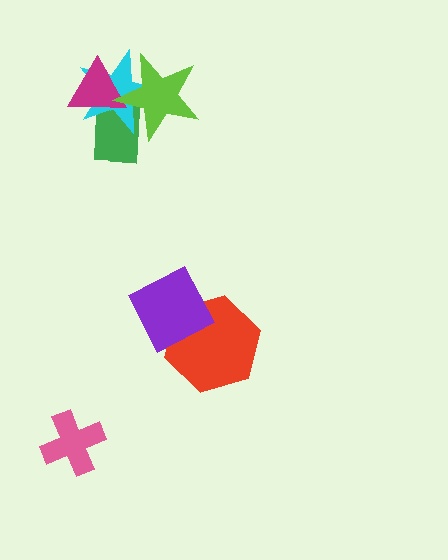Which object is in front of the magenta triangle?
The lime star is in front of the magenta triangle.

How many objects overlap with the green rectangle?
3 objects overlap with the green rectangle.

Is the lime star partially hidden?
No, no other shape covers it.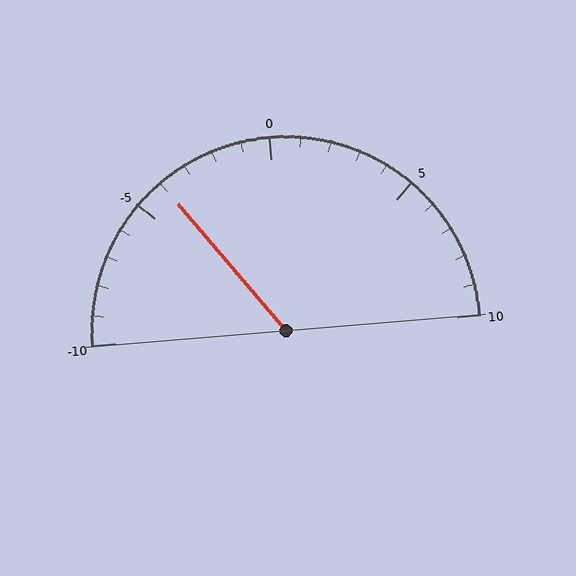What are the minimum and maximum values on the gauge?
The gauge ranges from -10 to 10.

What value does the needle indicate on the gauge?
The needle indicates approximately -4.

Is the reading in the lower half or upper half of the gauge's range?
The reading is in the lower half of the range (-10 to 10).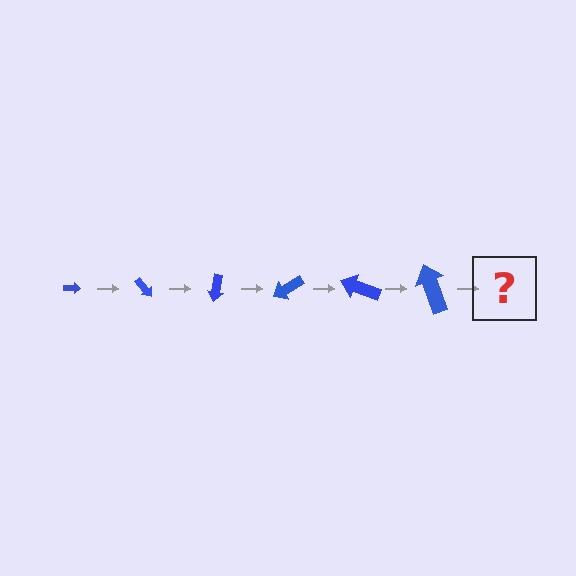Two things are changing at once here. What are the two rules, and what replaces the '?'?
The two rules are that the arrow grows larger each step and it rotates 50 degrees each step. The '?' should be an arrow, larger than the previous one and rotated 300 degrees from the start.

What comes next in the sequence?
The next element should be an arrow, larger than the previous one and rotated 300 degrees from the start.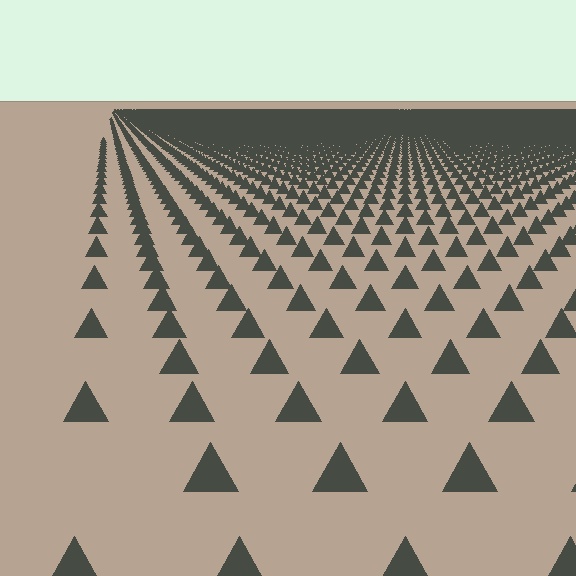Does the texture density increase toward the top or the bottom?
Density increases toward the top.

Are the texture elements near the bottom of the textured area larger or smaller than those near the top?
Larger. Near the bottom, elements are closer to the viewer and appear at a bigger on-screen size.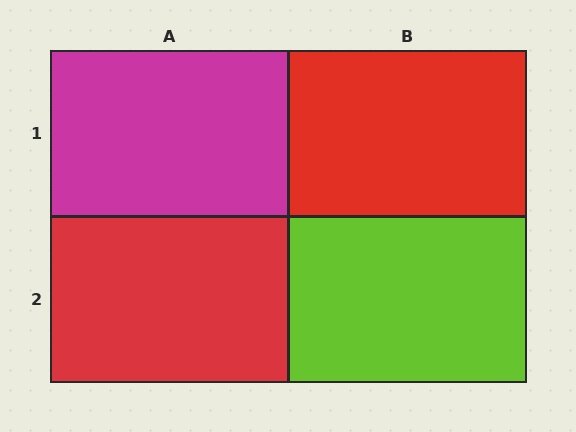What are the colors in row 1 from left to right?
Magenta, red.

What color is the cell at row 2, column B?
Lime.